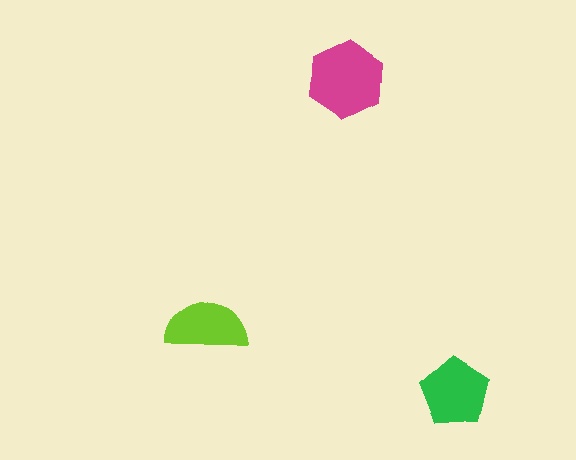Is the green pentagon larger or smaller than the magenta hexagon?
Smaller.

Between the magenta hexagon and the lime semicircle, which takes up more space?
The magenta hexagon.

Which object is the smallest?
The lime semicircle.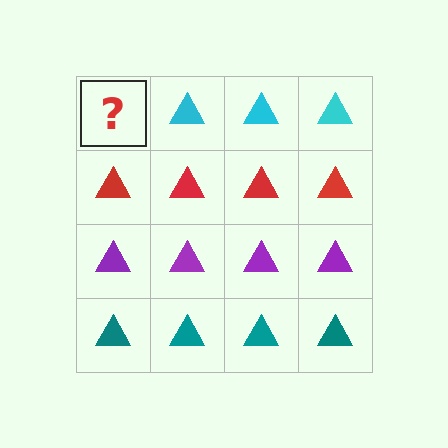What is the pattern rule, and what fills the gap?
The rule is that each row has a consistent color. The gap should be filled with a cyan triangle.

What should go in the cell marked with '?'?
The missing cell should contain a cyan triangle.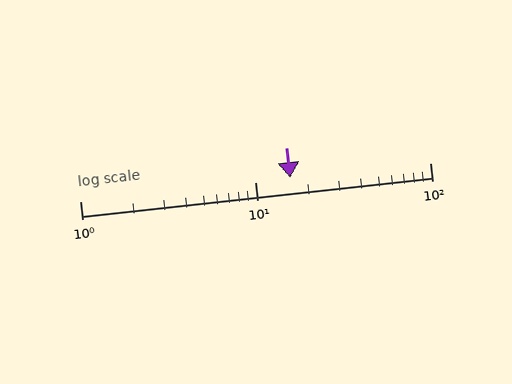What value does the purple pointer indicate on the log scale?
The pointer indicates approximately 16.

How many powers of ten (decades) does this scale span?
The scale spans 2 decades, from 1 to 100.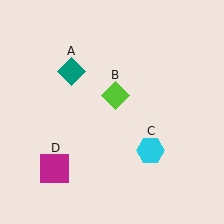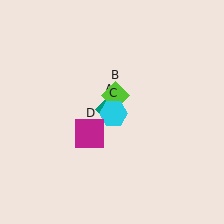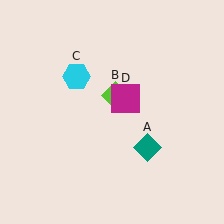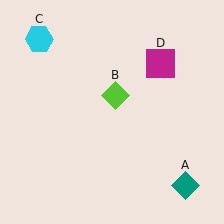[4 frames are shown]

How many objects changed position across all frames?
3 objects changed position: teal diamond (object A), cyan hexagon (object C), magenta square (object D).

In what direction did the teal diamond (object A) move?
The teal diamond (object A) moved down and to the right.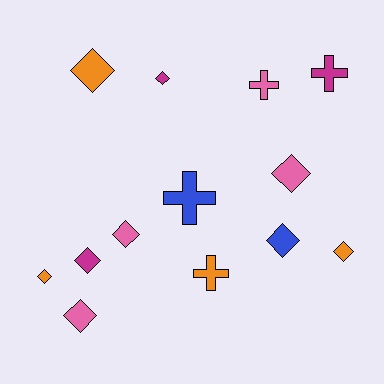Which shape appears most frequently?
Diamond, with 9 objects.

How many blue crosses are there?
There is 1 blue cross.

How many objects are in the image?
There are 13 objects.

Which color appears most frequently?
Orange, with 4 objects.